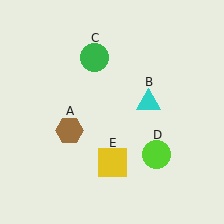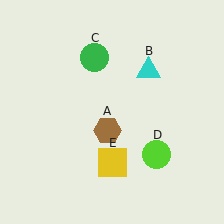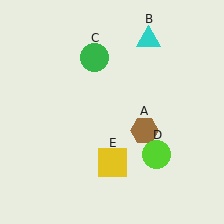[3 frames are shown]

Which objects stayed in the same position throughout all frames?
Green circle (object C) and lime circle (object D) and yellow square (object E) remained stationary.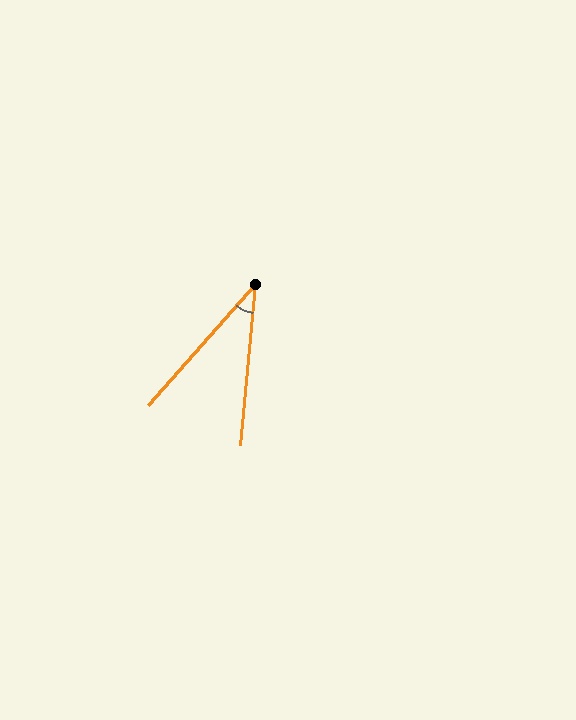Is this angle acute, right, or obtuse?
It is acute.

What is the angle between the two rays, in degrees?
Approximately 36 degrees.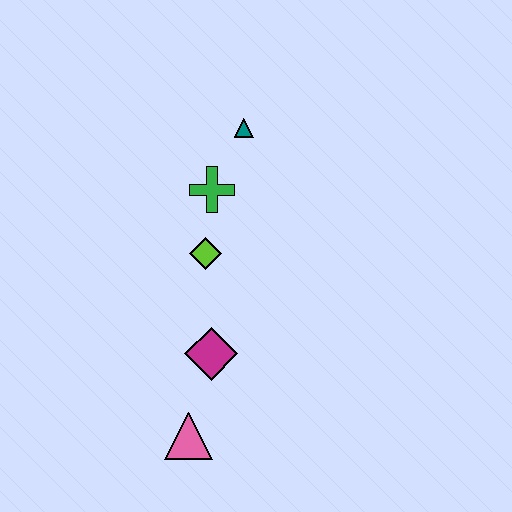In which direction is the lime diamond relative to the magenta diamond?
The lime diamond is above the magenta diamond.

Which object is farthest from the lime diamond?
The pink triangle is farthest from the lime diamond.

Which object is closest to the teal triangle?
The green cross is closest to the teal triangle.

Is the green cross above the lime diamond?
Yes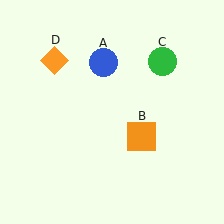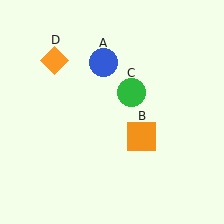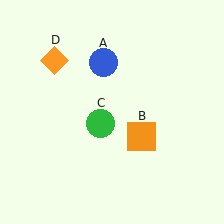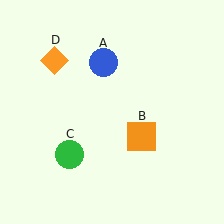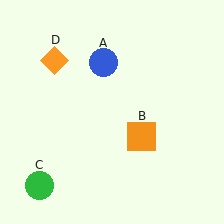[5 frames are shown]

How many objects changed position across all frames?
1 object changed position: green circle (object C).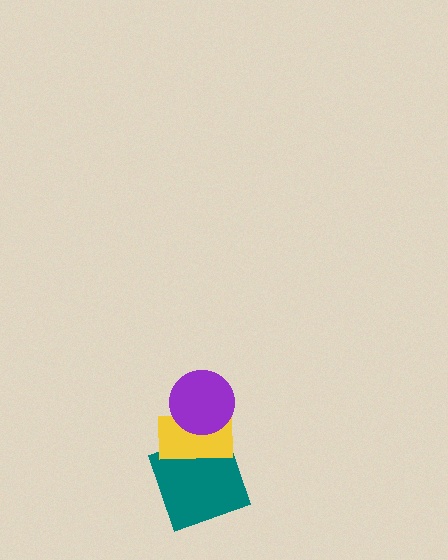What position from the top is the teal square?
The teal square is 3rd from the top.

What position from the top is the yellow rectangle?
The yellow rectangle is 2nd from the top.